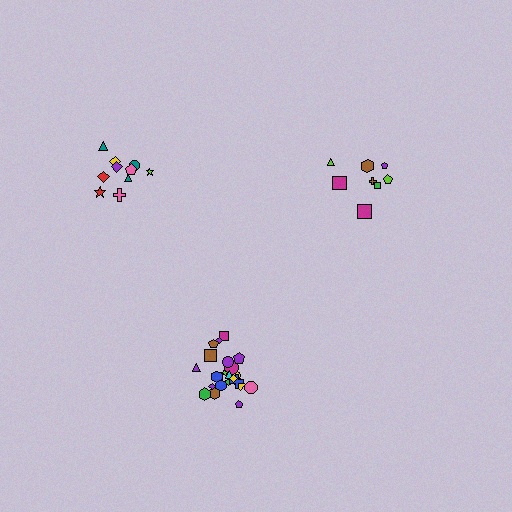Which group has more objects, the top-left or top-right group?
The top-left group.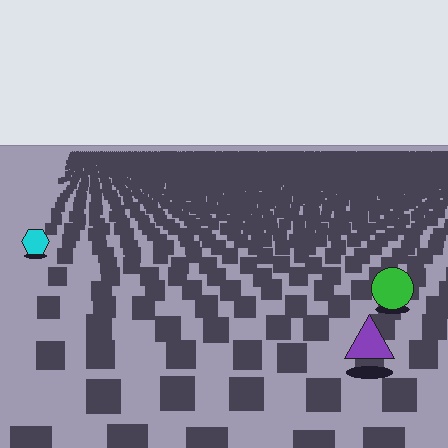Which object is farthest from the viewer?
The cyan hexagon is farthest from the viewer. It appears smaller and the ground texture around it is denser.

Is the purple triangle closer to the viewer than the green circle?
Yes. The purple triangle is closer — you can tell from the texture gradient: the ground texture is coarser near it.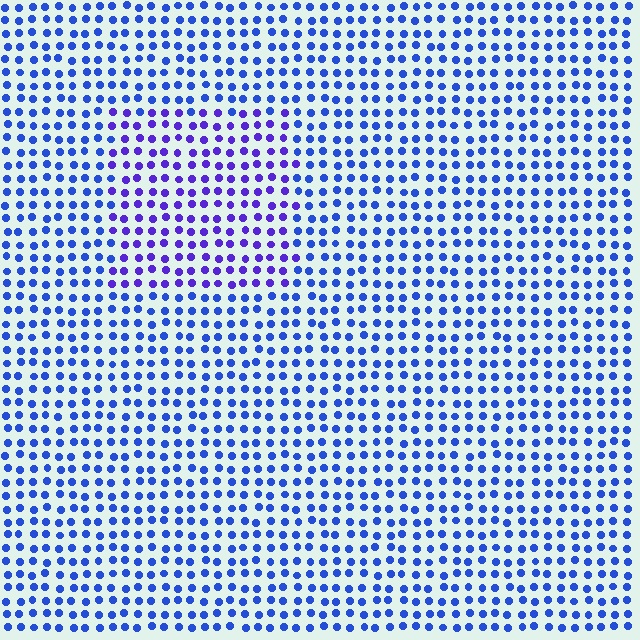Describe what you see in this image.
The image is filled with small blue elements in a uniform arrangement. A rectangle-shaped region is visible where the elements are tinted to a slightly different hue, forming a subtle color boundary.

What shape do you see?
I see a rectangle.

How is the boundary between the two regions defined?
The boundary is defined purely by a slight shift in hue (about 31 degrees). Spacing, size, and orientation are identical on both sides.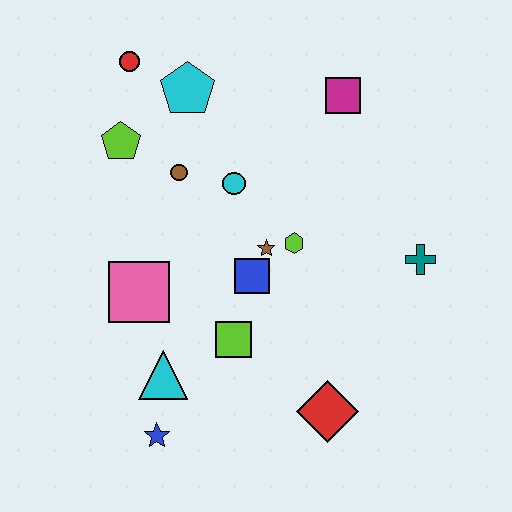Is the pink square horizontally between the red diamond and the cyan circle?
No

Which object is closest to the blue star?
The cyan triangle is closest to the blue star.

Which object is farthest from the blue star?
The magenta square is farthest from the blue star.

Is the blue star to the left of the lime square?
Yes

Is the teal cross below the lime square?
No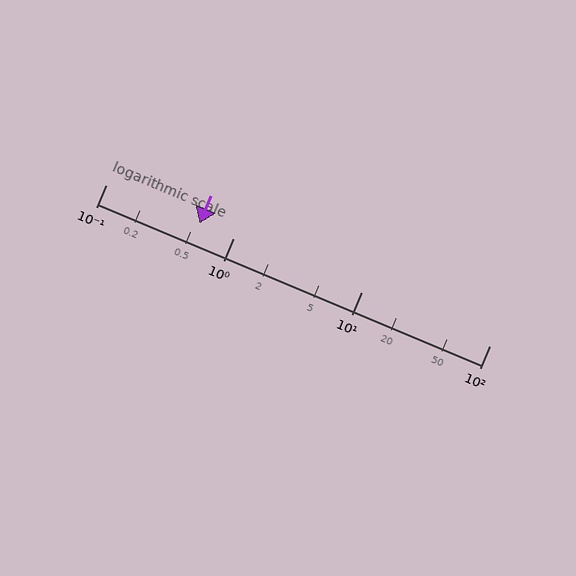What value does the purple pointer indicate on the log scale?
The pointer indicates approximately 0.54.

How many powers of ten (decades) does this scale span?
The scale spans 3 decades, from 0.1 to 100.